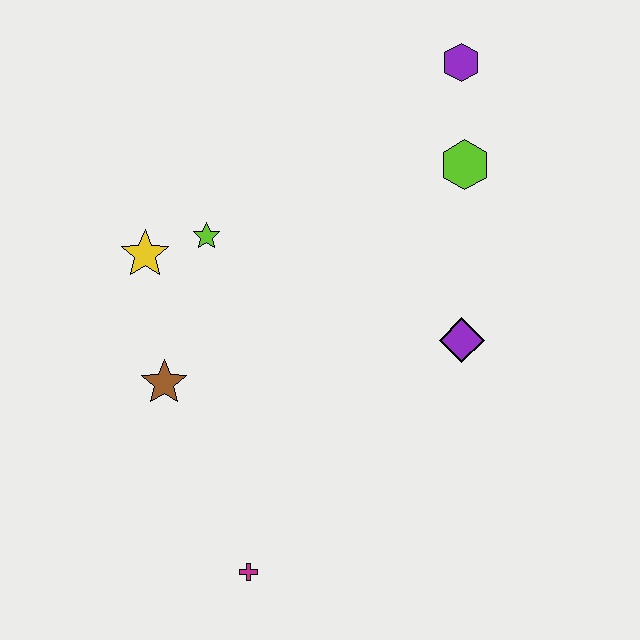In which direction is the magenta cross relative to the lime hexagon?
The magenta cross is below the lime hexagon.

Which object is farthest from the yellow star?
The purple hexagon is farthest from the yellow star.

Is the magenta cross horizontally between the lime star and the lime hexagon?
Yes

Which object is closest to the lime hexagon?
The purple hexagon is closest to the lime hexagon.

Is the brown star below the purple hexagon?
Yes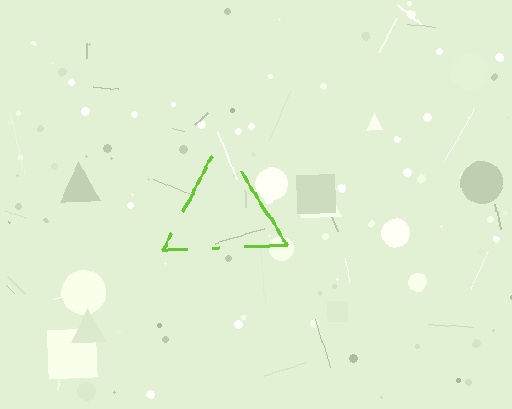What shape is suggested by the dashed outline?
The dashed outline suggests a triangle.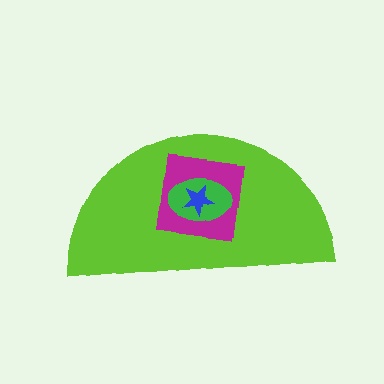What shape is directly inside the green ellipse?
The blue star.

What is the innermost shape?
The blue star.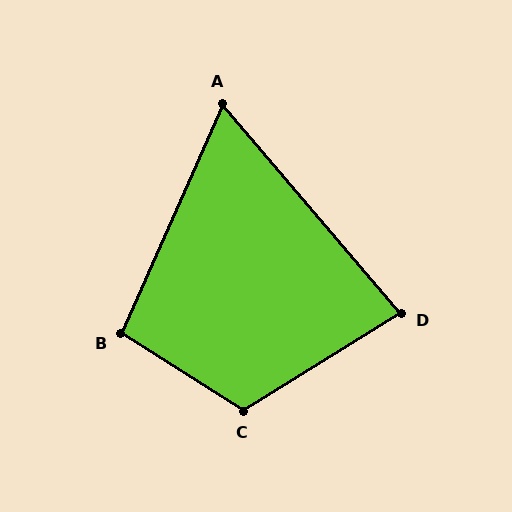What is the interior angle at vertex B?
Approximately 99 degrees (obtuse).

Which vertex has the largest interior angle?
C, at approximately 116 degrees.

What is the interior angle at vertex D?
Approximately 81 degrees (acute).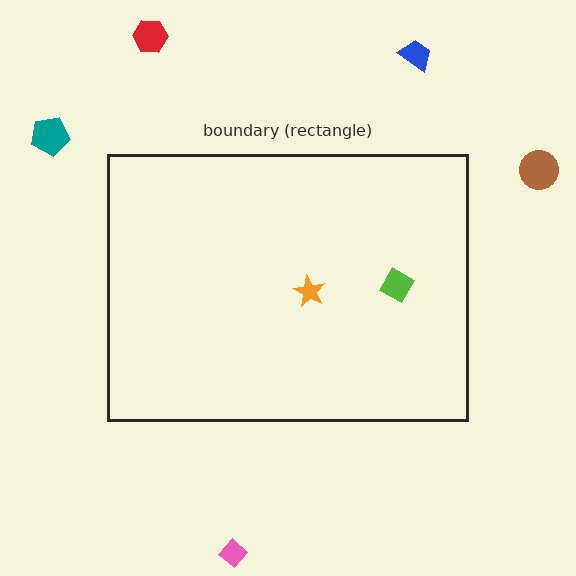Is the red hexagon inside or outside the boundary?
Outside.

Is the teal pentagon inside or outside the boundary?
Outside.